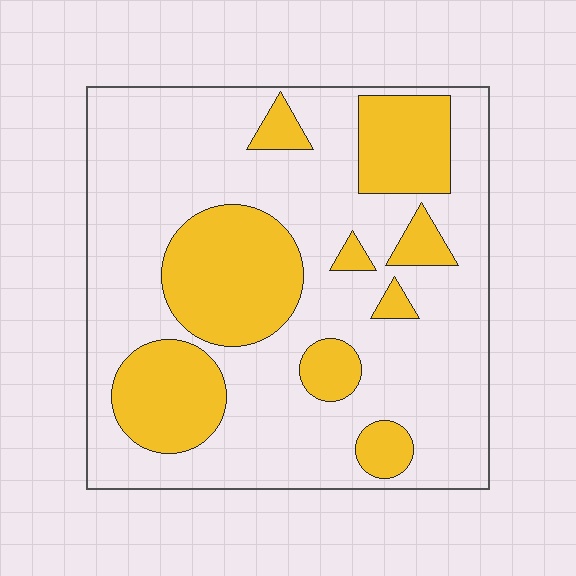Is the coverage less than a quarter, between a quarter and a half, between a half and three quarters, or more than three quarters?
Between a quarter and a half.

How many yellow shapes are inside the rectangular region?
9.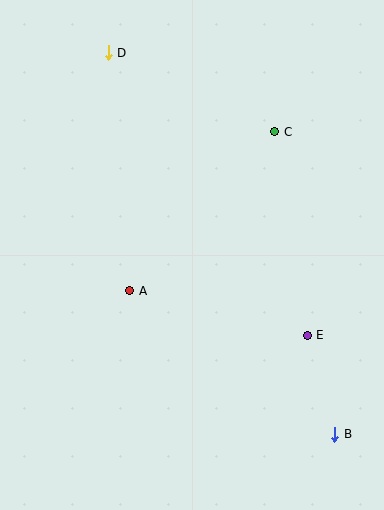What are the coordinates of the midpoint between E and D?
The midpoint between E and D is at (208, 194).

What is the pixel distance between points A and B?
The distance between A and B is 250 pixels.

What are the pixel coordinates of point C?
Point C is at (275, 132).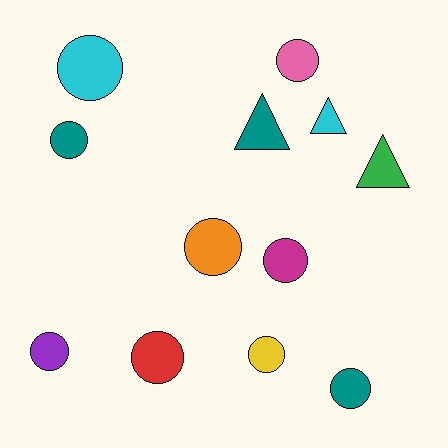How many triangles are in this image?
There are 3 triangles.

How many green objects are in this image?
There is 1 green object.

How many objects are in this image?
There are 12 objects.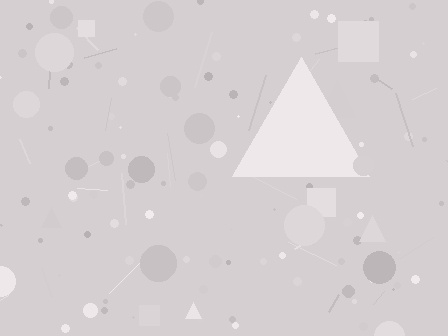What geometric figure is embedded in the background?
A triangle is embedded in the background.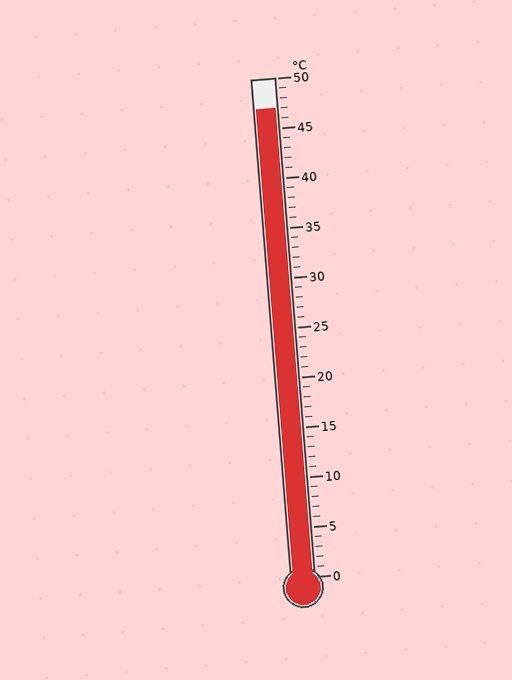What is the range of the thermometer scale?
The thermometer scale ranges from 0°C to 50°C.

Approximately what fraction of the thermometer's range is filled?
The thermometer is filled to approximately 95% of its range.